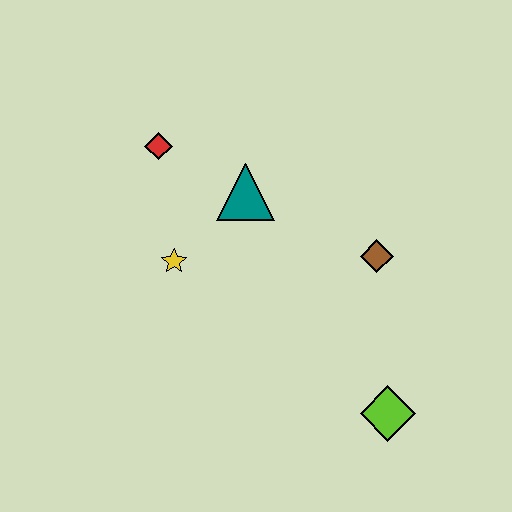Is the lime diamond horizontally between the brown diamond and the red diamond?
No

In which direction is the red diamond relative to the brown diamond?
The red diamond is to the left of the brown diamond.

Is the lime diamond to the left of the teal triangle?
No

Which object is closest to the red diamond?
The teal triangle is closest to the red diamond.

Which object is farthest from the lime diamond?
The red diamond is farthest from the lime diamond.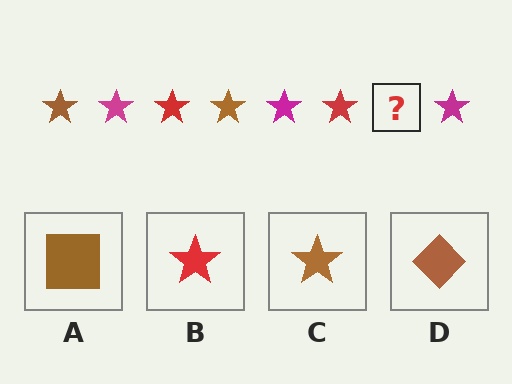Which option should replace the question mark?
Option C.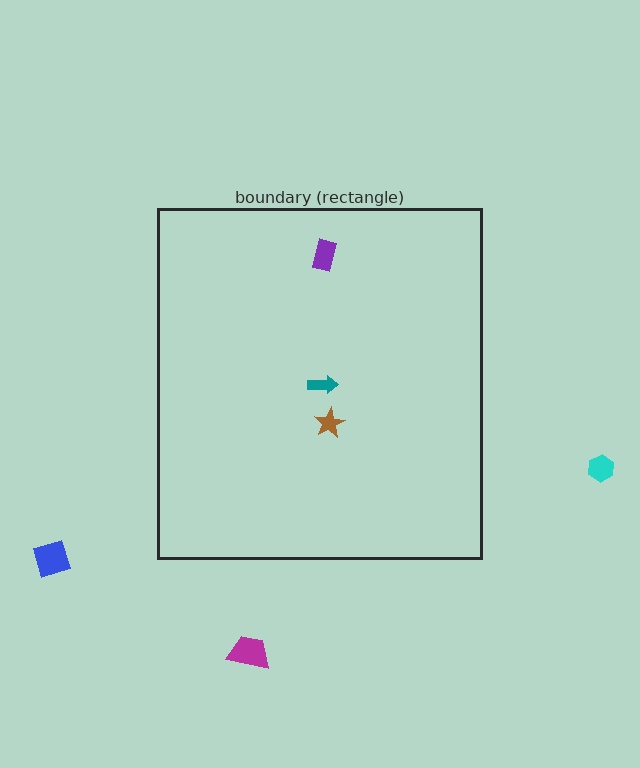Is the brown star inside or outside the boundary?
Inside.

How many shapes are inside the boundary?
3 inside, 3 outside.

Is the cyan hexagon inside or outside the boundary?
Outside.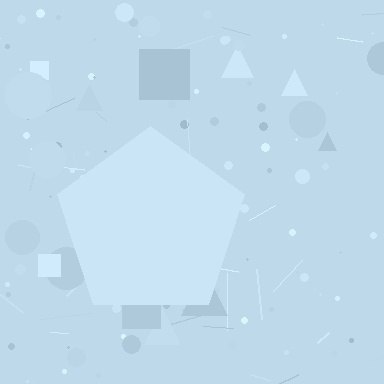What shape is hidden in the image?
A pentagon is hidden in the image.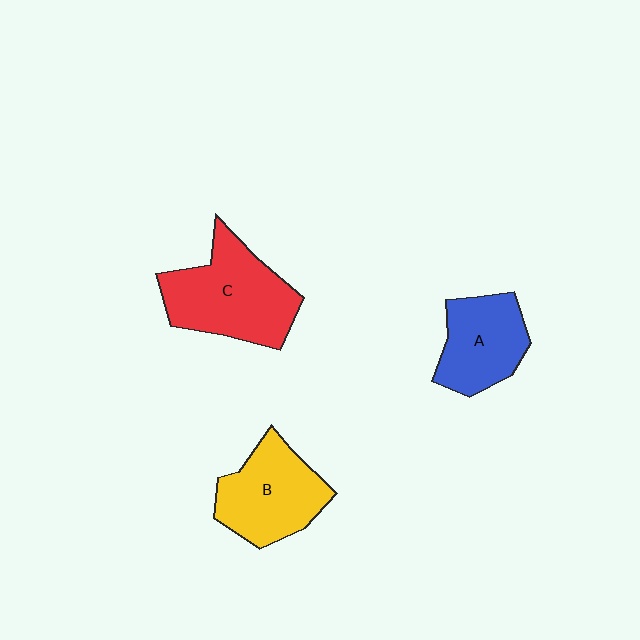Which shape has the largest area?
Shape C (red).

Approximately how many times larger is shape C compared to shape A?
Approximately 1.4 times.